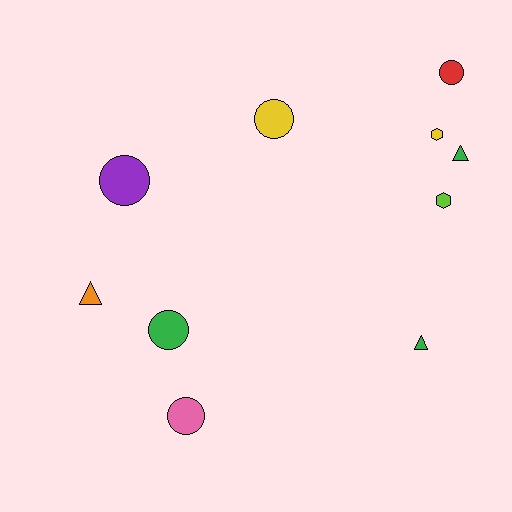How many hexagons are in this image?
There are 2 hexagons.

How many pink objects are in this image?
There is 1 pink object.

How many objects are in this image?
There are 10 objects.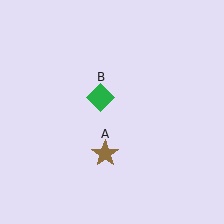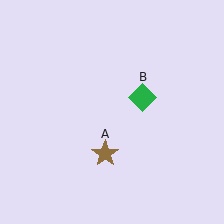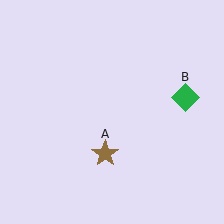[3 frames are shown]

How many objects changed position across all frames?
1 object changed position: green diamond (object B).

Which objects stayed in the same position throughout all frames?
Brown star (object A) remained stationary.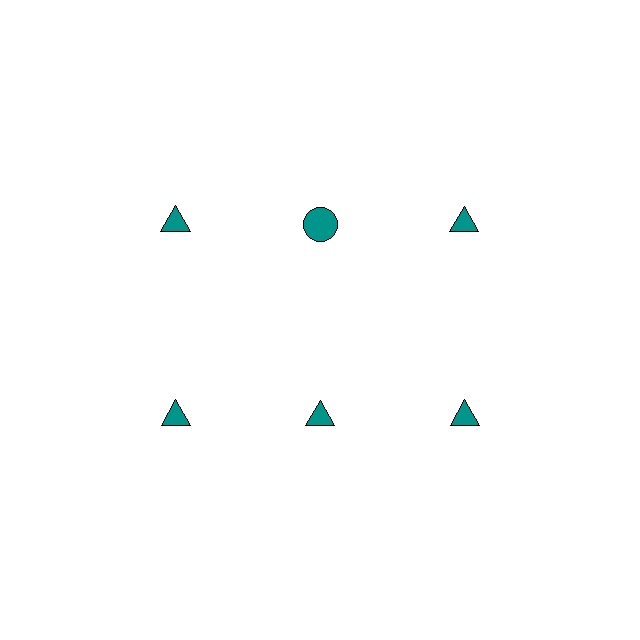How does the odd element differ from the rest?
It has a different shape: circle instead of triangle.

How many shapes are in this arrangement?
There are 6 shapes arranged in a grid pattern.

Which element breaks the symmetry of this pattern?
The teal circle in the top row, second from left column breaks the symmetry. All other shapes are teal triangles.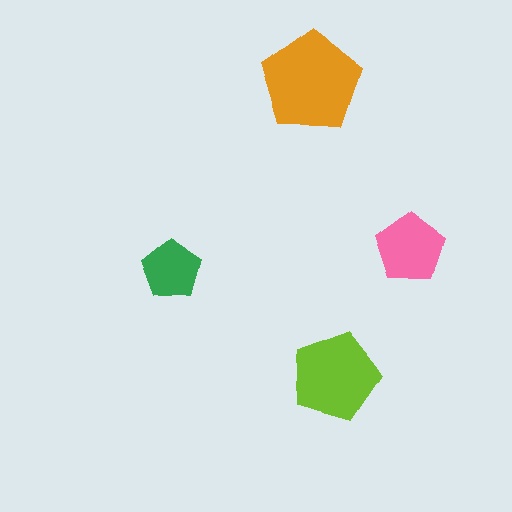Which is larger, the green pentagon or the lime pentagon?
The lime one.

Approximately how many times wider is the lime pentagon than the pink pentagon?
About 1.5 times wider.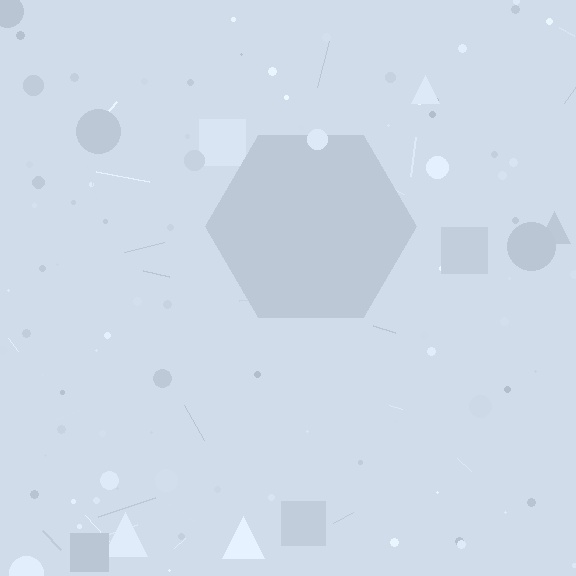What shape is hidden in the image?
A hexagon is hidden in the image.